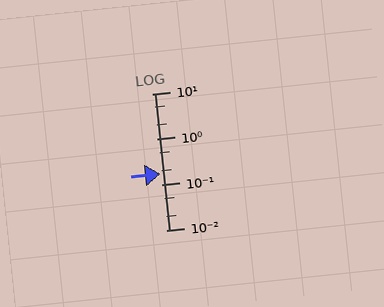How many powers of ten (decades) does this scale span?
The scale spans 3 decades, from 0.01 to 10.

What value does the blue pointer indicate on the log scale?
The pointer indicates approximately 0.17.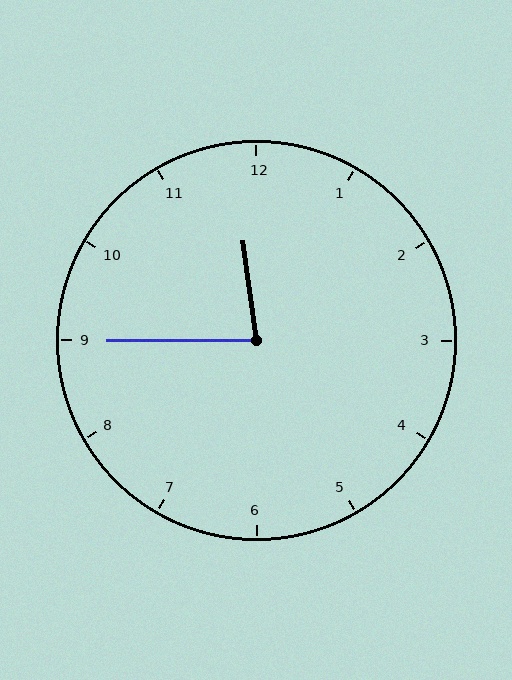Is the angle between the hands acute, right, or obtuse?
It is acute.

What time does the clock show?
11:45.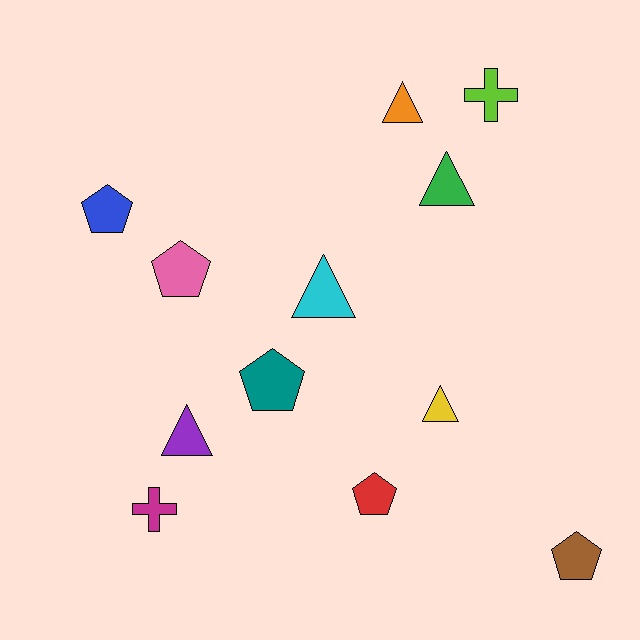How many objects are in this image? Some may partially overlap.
There are 12 objects.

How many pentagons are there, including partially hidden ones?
There are 5 pentagons.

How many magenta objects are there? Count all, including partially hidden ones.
There is 1 magenta object.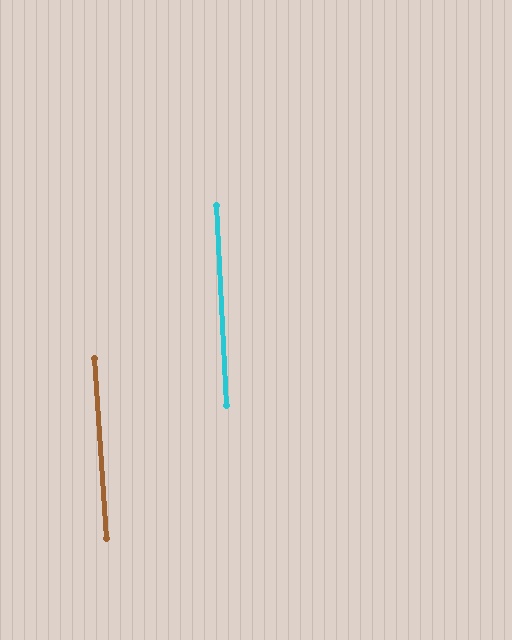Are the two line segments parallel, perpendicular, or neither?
Parallel — their directions differ by only 0.9°.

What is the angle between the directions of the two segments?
Approximately 1 degree.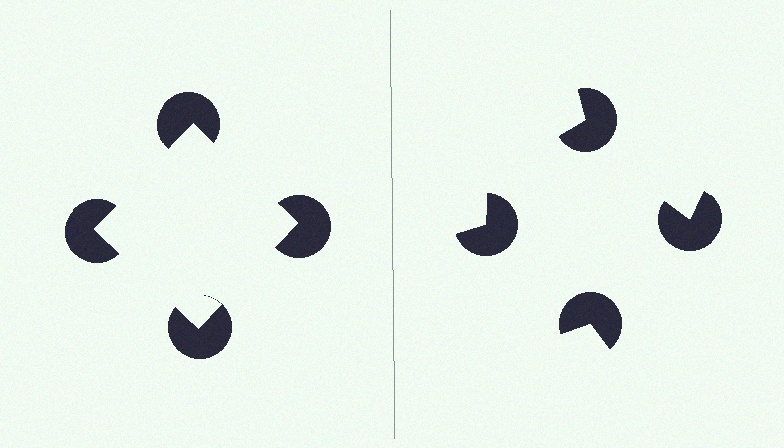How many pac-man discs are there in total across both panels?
8 — 4 on each side.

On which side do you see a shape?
An illusory square appears on the left side. On the right side the wedge cuts are rotated, so no coherent shape forms.